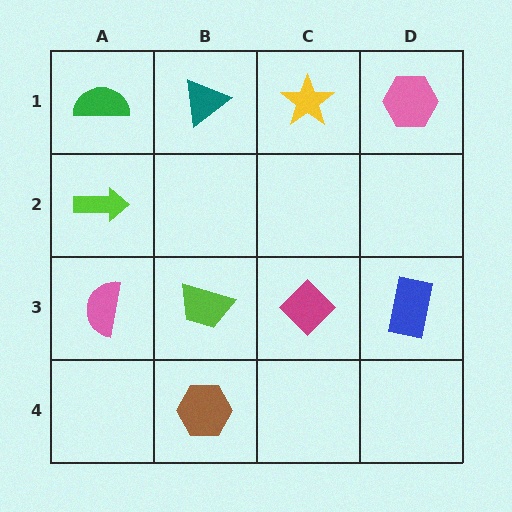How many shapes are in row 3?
4 shapes.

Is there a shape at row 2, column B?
No, that cell is empty.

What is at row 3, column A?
A pink semicircle.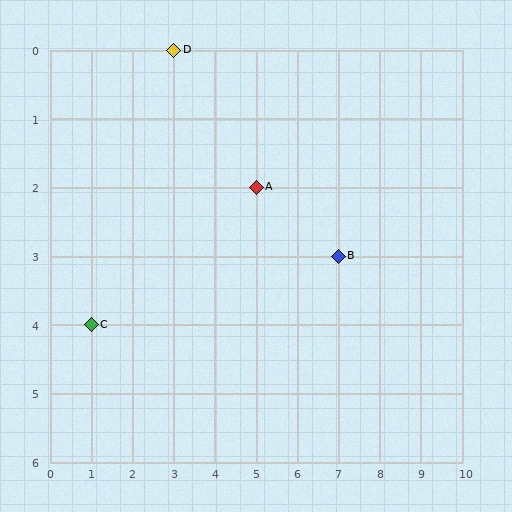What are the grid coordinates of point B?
Point B is at grid coordinates (7, 3).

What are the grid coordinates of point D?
Point D is at grid coordinates (3, 0).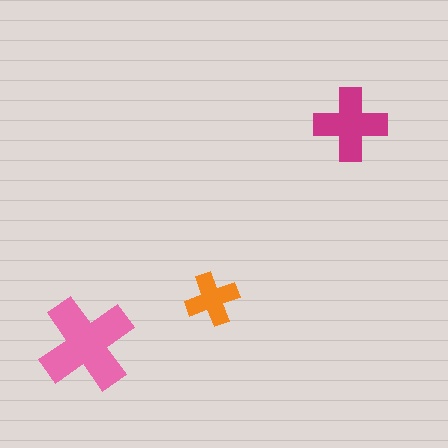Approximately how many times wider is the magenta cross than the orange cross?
About 1.5 times wider.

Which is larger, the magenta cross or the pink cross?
The pink one.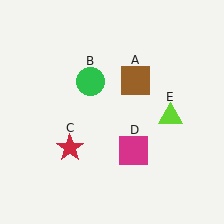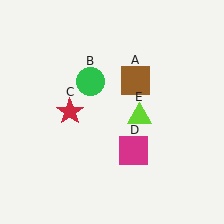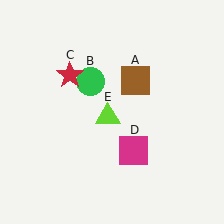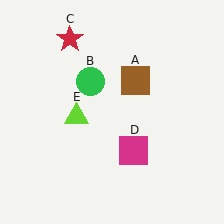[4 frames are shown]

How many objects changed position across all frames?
2 objects changed position: red star (object C), lime triangle (object E).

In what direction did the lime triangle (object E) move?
The lime triangle (object E) moved left.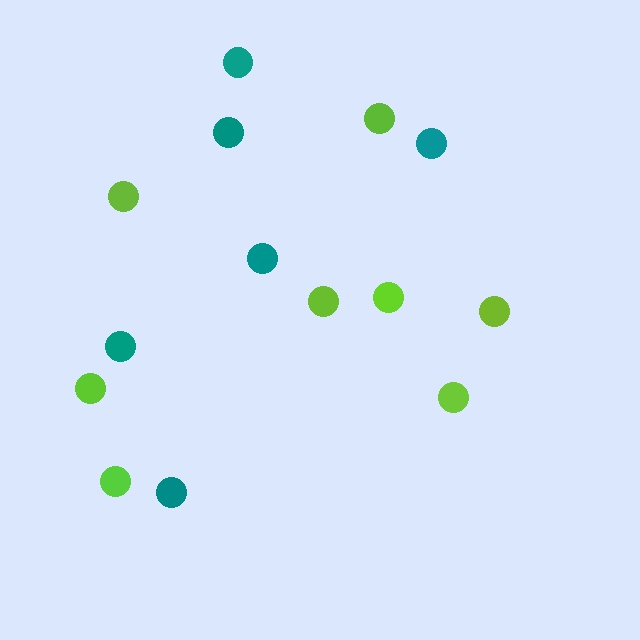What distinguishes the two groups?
There are 2 groups: one group of lime circles (8) and one group of teal circles (6).